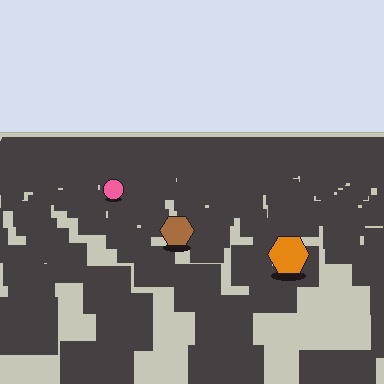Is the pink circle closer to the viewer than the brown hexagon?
No. The brown hexagon is closer — you can tell from the texture gradient: the ground texture is coarser near it.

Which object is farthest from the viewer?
The pink circle is farthest from the viewer. It appears smaller and the ground texture around it is denser.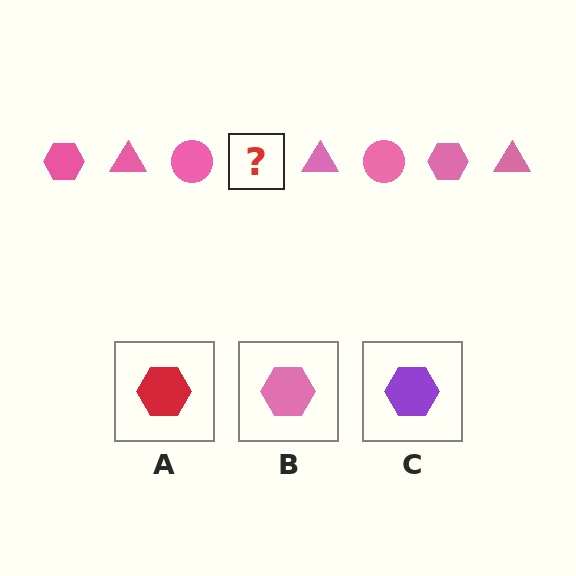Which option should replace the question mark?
Option B.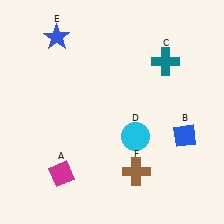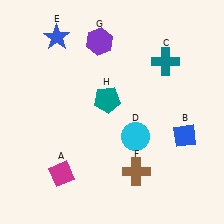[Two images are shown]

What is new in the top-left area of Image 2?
A purple hexagon (G) was added in the top-left area of Image 2.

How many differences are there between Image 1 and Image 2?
There are 2 differences between the two images.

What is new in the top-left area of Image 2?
A teal pentagon (H) was added in the top-left area of Image 2.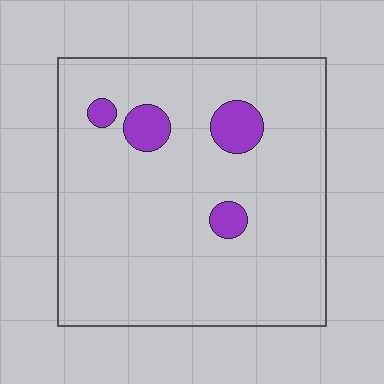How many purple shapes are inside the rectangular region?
4.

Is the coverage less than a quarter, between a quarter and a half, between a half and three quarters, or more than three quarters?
Less than a quarter.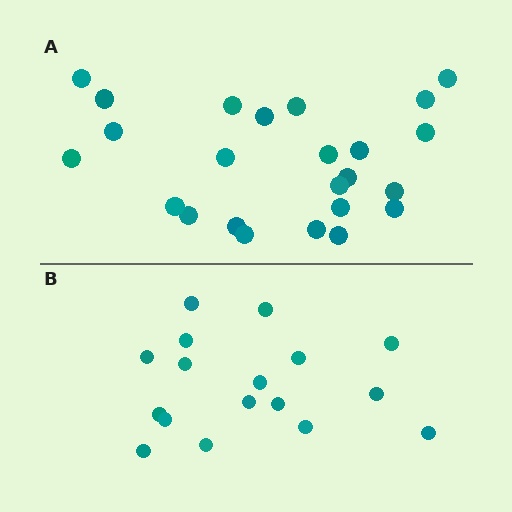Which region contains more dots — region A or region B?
Region A (the top region) has more dots.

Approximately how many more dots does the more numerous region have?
Region A has roughly 8 or so more dots than region B.